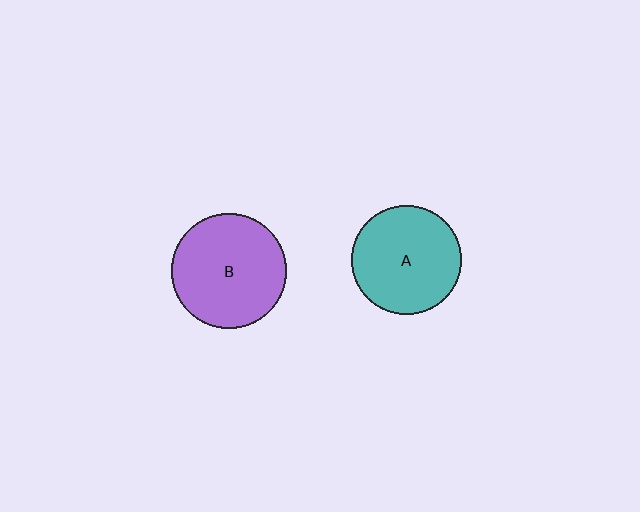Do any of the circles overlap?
No, none of the circles overlap.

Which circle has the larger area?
Circle B (purple).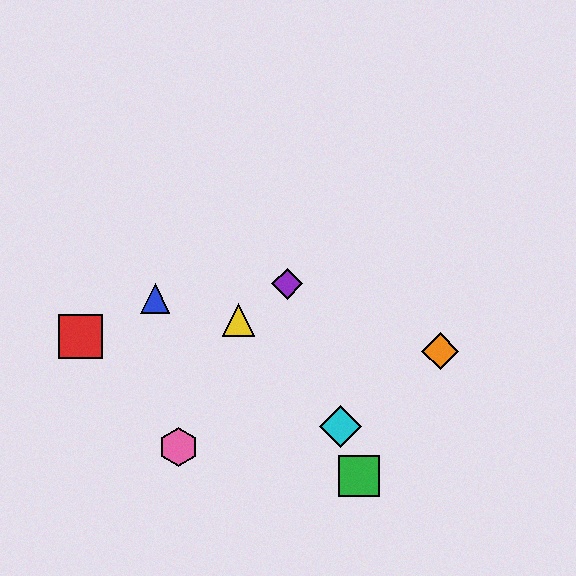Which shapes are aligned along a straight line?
The green square, the purple diamond, the cyan diamond are aligned along a straight line.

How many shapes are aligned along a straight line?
3 shapes (the green square, the purple diamond, the cyan diamond) are aligned along a straight line.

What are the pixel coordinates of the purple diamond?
The purple diamond is at (287, 284).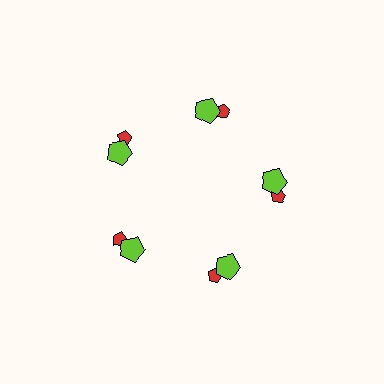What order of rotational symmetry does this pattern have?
This pattern has 5-fold rotational symmetry.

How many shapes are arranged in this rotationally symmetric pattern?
There are 10 shapes, arranged in 5 groups of 2.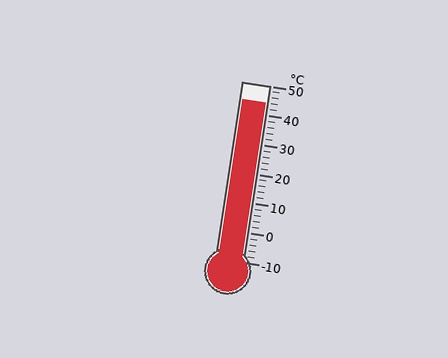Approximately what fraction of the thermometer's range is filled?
The thermometer is filled to approximately 90% of its range.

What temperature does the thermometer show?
The thermometer shows approximately 44°C.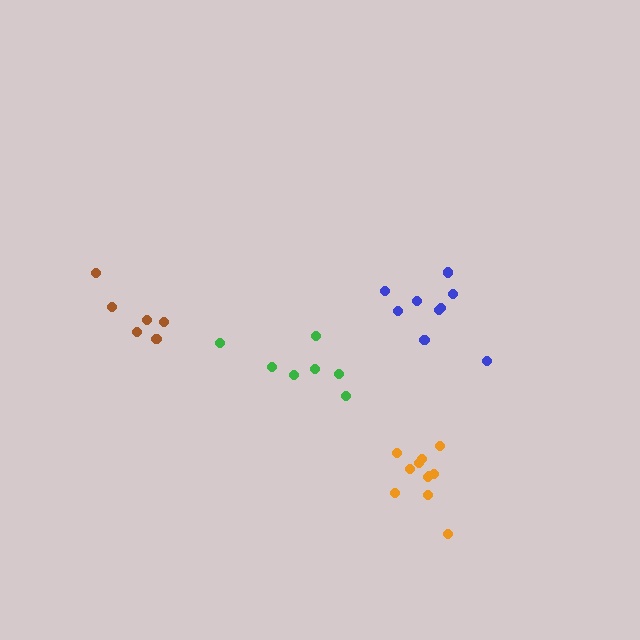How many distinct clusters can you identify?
There are 4 distinct clusters.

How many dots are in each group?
Group 1: 11 dots, Group 2: 9 dots, Group 3: 7 dots, Group 4: 6 dots (33 total).